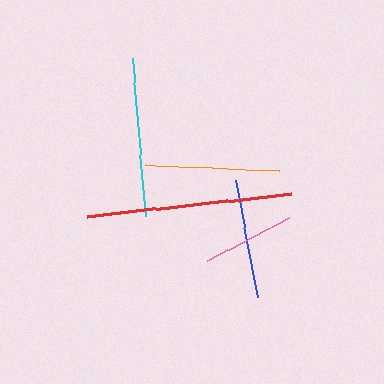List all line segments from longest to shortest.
From longest to shortest: red, cyan, orange, blue, pink.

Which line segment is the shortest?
The pink line is the shortest at approximately 92 pixels.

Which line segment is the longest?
The red line is the longest at approximately 206 pixels.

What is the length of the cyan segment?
The cyan segment is approximately 159 pixels long.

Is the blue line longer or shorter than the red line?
The red line is longer than the blue line.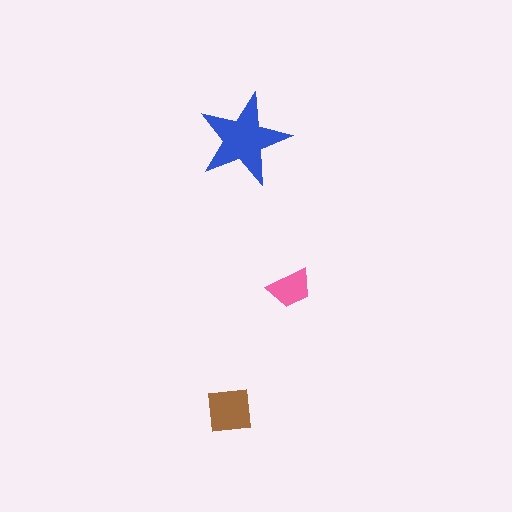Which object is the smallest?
The pink trapezoid.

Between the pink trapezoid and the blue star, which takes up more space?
The blue star.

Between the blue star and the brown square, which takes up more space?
The blue star.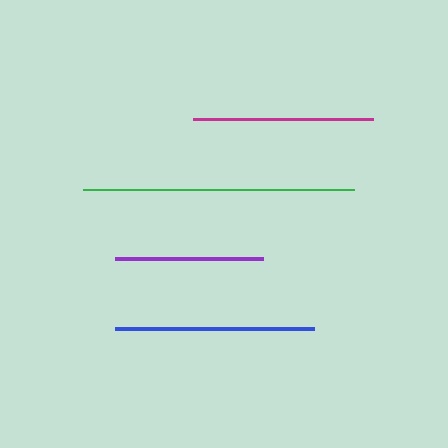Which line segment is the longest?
The green line is the longest at approximately 270 pixels.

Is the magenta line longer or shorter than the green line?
The green line is longer than the magenta line.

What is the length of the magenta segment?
The magenta segment is approximately 180 pixels long.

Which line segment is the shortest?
The purple line is the shortest at approximately 148 pixels.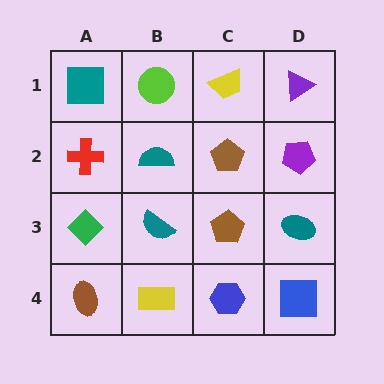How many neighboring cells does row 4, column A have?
2.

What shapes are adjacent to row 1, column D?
A purple pentagon (row 2, column D), a yellow trapezoid (row 1, column C).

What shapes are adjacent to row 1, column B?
A teal semicircle (row 2, column B), a teal square (row 1, column A), a yellow trapezoid (row 1, column C).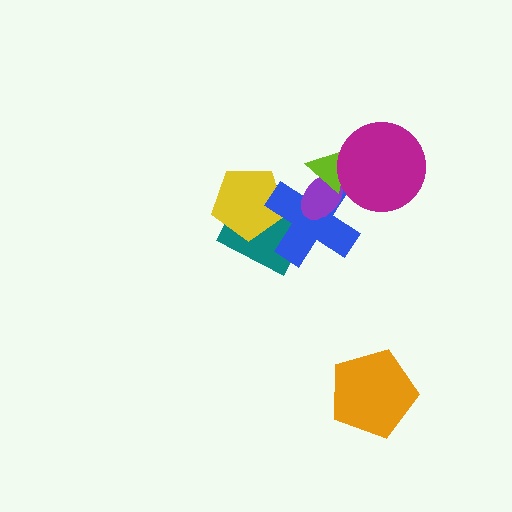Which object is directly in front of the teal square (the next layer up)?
The yellow pentagon is directly in front of the teal square.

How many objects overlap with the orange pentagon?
0 objects overlap with the orange pentagon.